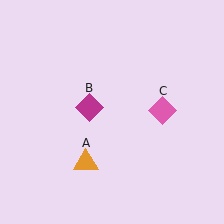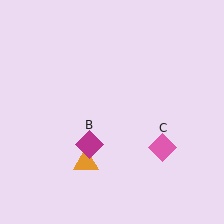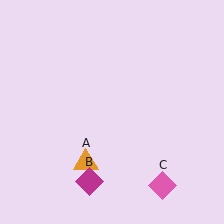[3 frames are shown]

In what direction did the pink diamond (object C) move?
The pink diamond (object C) moved down.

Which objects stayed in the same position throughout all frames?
Orange triangle (object A) remained stationary.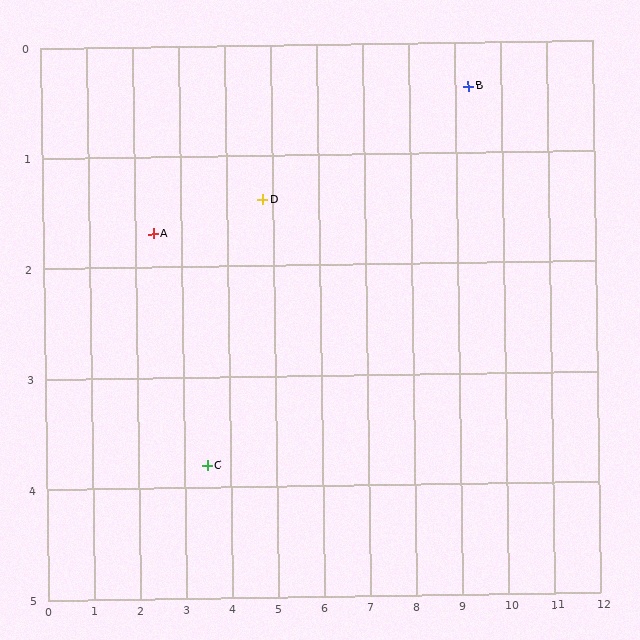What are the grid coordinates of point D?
Point D is at approximately (4.8, 1.4).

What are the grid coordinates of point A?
Point A is at approximately (2.4, 1.7).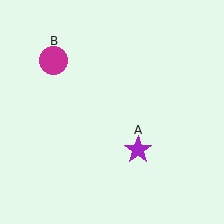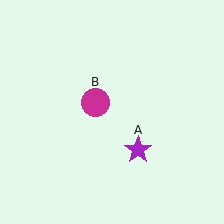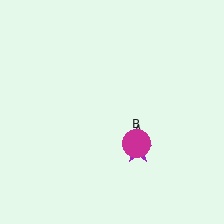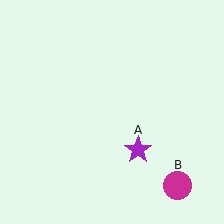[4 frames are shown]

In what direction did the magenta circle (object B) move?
The magenta circle (object B) moved down and to the right.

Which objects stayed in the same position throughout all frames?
Purple star (object A) remained stationary.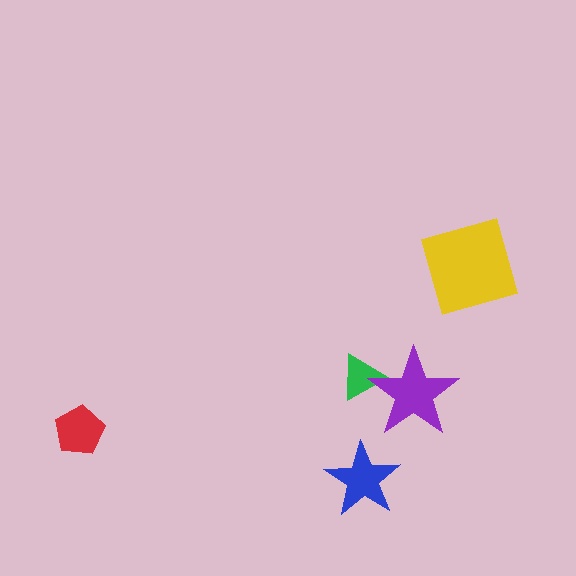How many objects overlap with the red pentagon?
0 objects overlap with the red pentagon.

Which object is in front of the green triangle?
The purple star is in front of the green triangle.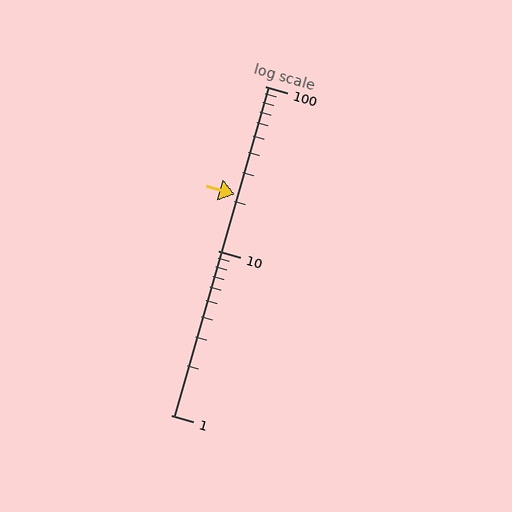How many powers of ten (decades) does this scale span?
The scale spans 2 decades, from 1 to 100.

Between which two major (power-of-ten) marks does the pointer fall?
The pointer is between 10 and 100.